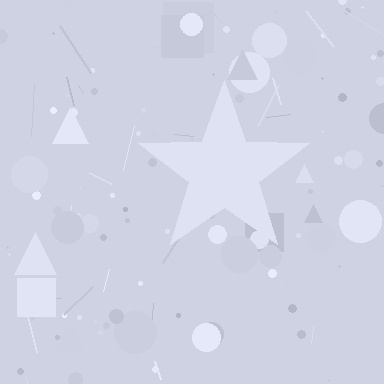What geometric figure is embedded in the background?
A star is embedded in the background.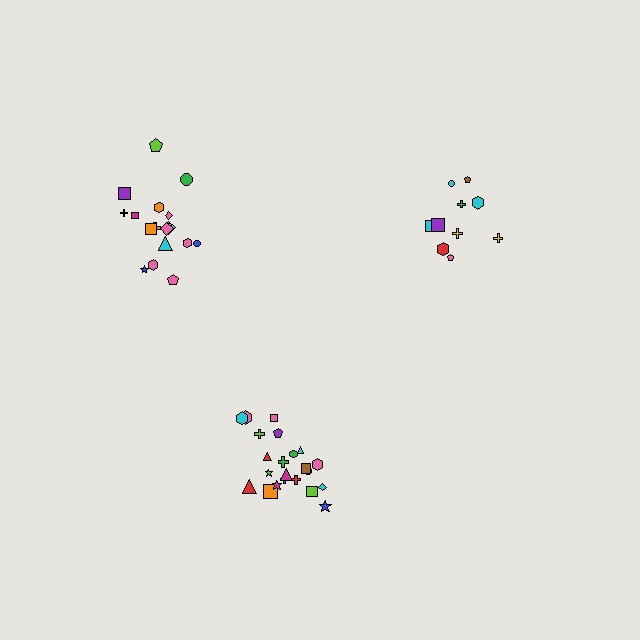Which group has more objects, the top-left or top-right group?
The top-left group.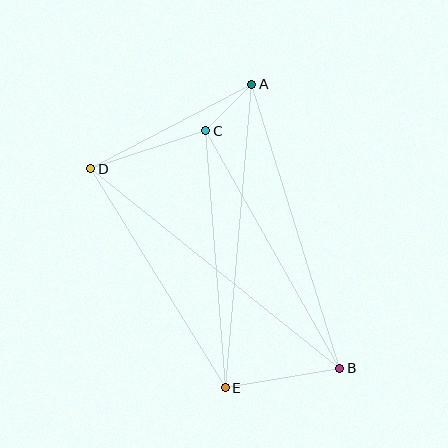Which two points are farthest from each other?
Points B and D are farthest from each other.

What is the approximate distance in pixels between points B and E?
The distance between B and E is approximately 116 pixels.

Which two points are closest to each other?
Points A and C are closest to each other.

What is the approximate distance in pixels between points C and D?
The distance between C and D is approximately 121 pixels.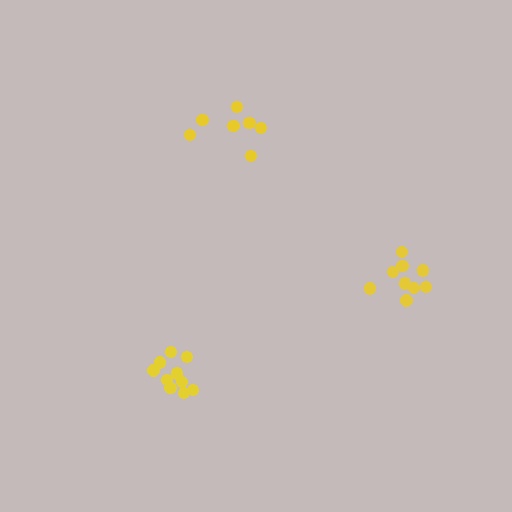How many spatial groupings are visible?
There are 3 spatial groupings.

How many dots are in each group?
Group 1: 10 dots, Group 2: 7 dots, Group 3: 9 dots (26 total).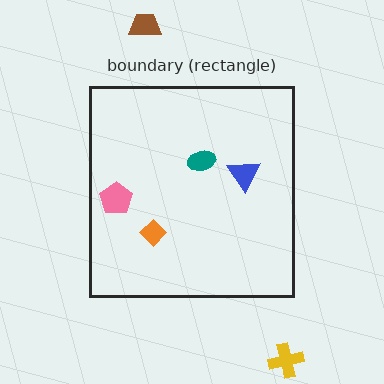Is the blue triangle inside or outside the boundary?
Inside.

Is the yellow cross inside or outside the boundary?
Outside.